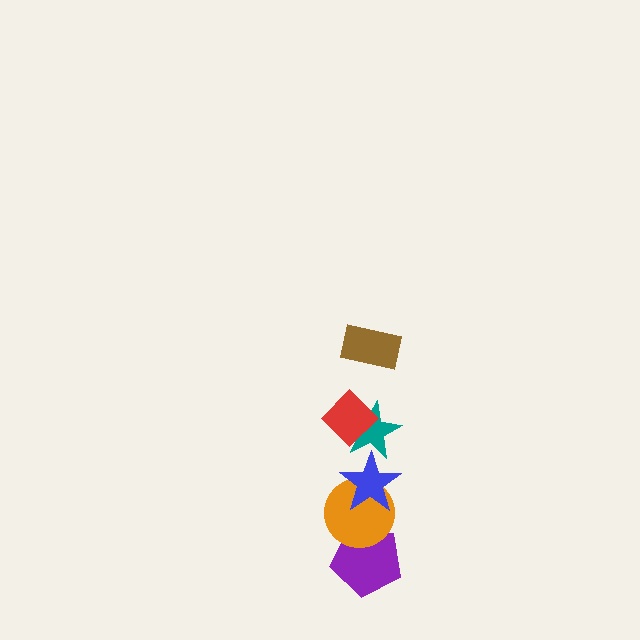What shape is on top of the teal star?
The red diamond is on top of the teal star.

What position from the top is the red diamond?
The red diamond is 2nd from the top.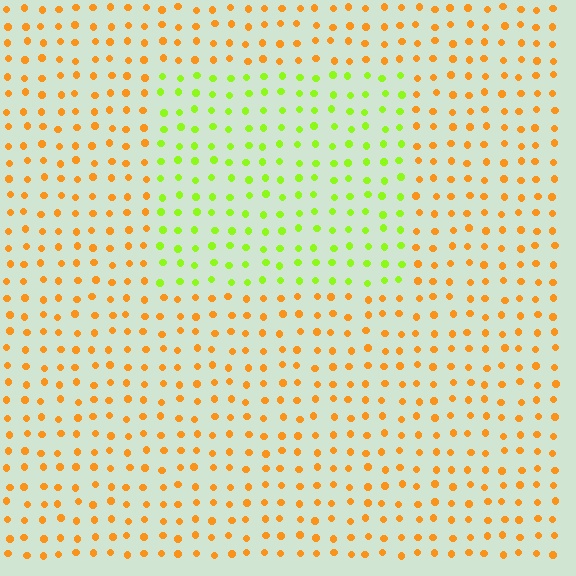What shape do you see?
I see a rectangle.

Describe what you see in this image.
The image is filled with small orange elements in a uniform arrangement. A rectangle-shaped region is visible where the elements are tinted to a slightly different hue, forming a subtle color boundary.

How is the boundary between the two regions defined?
The boundary is defined purely by a slight shift in hue (about 57 degrees). Spacing, size, and orientation are identical on both sides.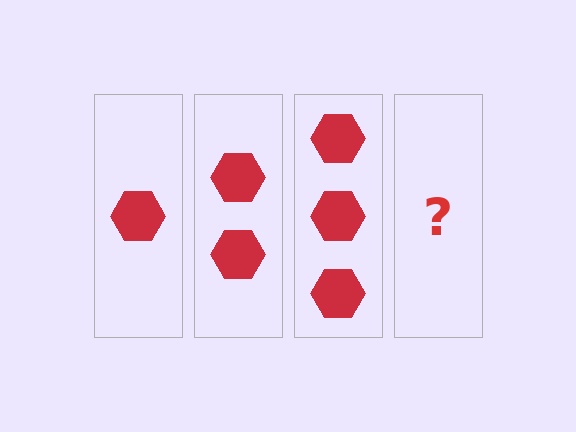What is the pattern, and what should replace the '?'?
The pattern is that each step adds one more hexagon. The '?' should be 4 hexagons.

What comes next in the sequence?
The next element should be 4 hexagons.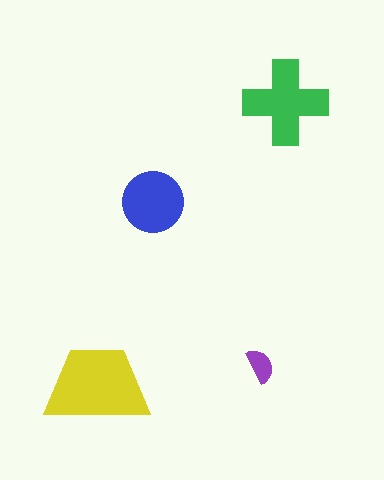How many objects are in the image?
There are 4 objects in the image.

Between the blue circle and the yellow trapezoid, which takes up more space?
The yellow trapezoid.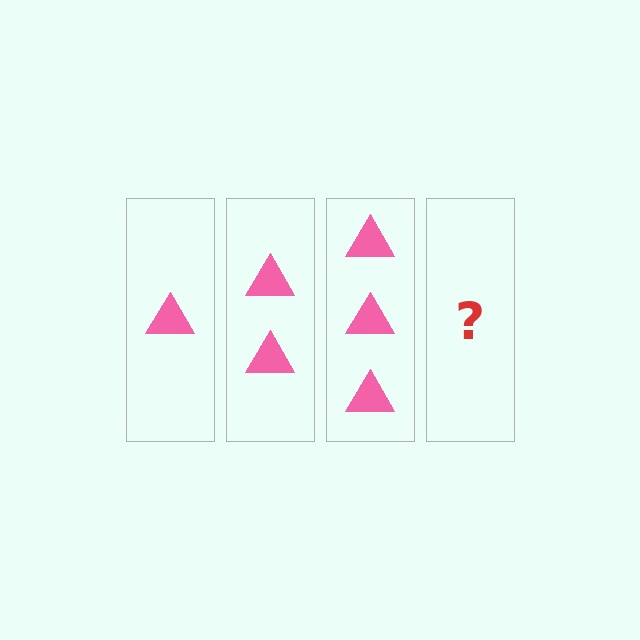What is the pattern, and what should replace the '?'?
The pattern is that each step adds one more triangle. The '?' should be 4 triangles.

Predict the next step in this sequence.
The next step is 4 triangles.